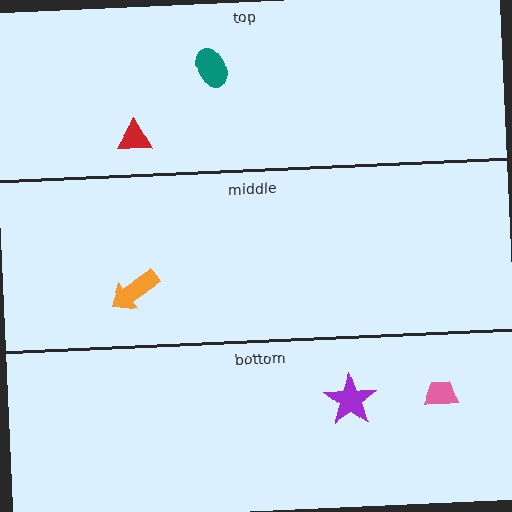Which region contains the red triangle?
The top region.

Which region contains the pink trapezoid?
The bottom region.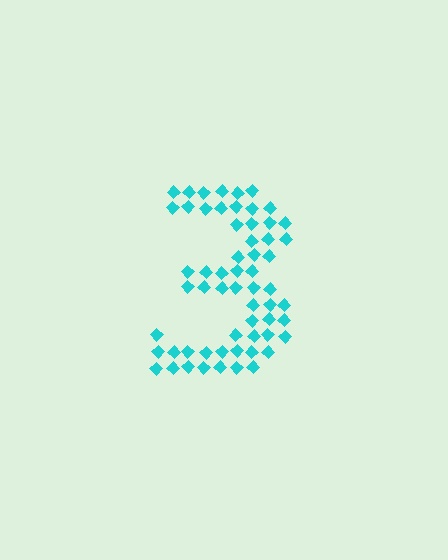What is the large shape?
The large shape is the digit 3.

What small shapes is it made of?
It is made of small diamonds.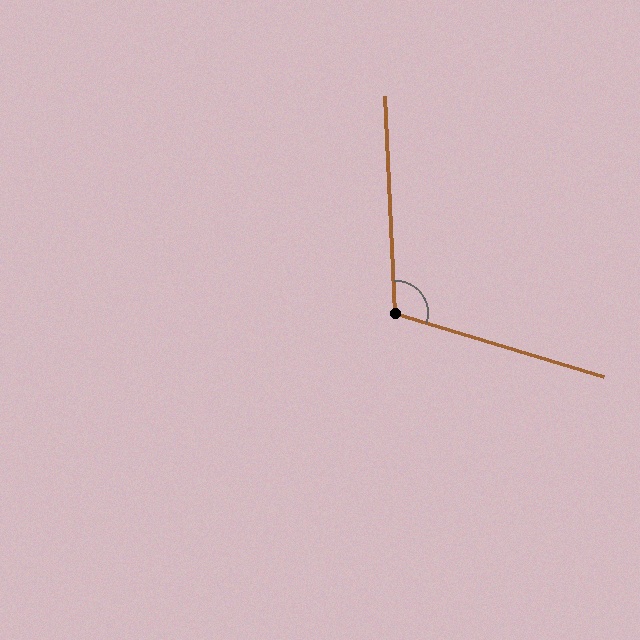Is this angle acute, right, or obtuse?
It is obtuse.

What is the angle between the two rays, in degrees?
Approximately 110 degrees.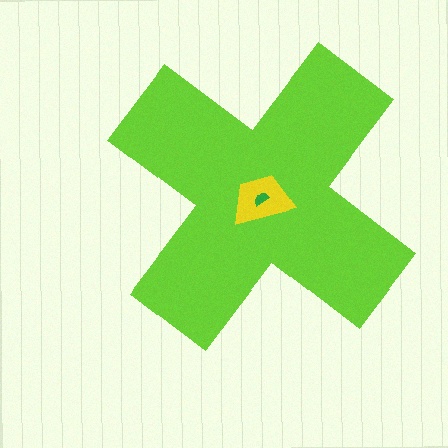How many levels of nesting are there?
3.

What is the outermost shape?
The lime cross.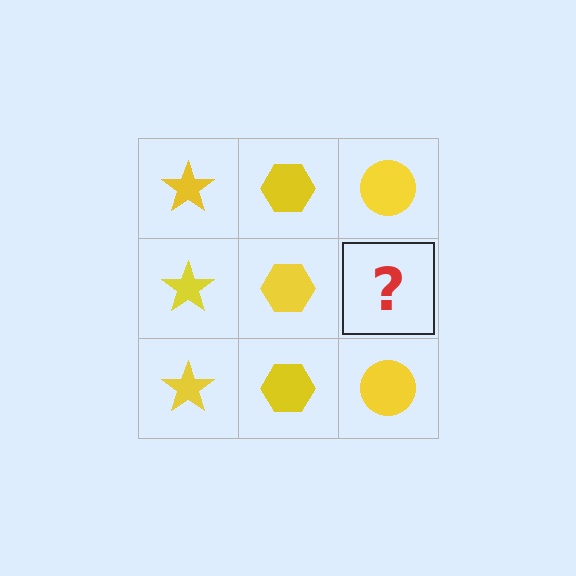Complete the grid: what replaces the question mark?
The question mark should be replaced with a yellow circle.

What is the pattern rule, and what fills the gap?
The rule is that each column has a consistent shape. The gap should be filled with a yellow circle.